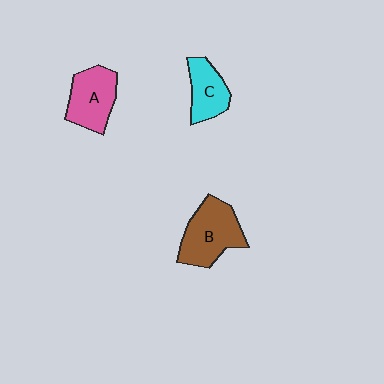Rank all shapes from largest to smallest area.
From largest to smallest: B (brown), A (pink), C (cyan).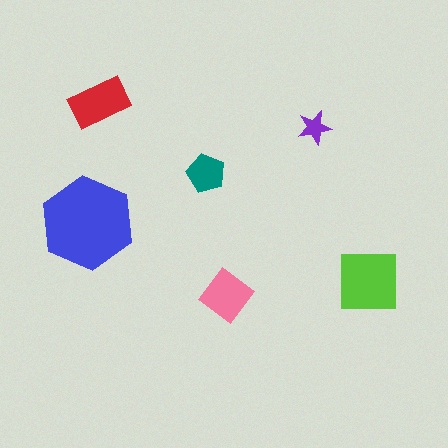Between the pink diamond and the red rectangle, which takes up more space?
The red rectangle.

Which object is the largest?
The blue hexagon.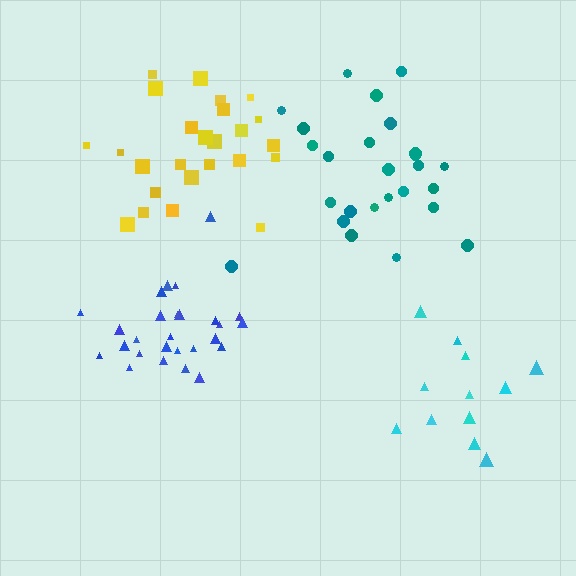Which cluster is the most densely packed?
Blue.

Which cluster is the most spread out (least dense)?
Cyan.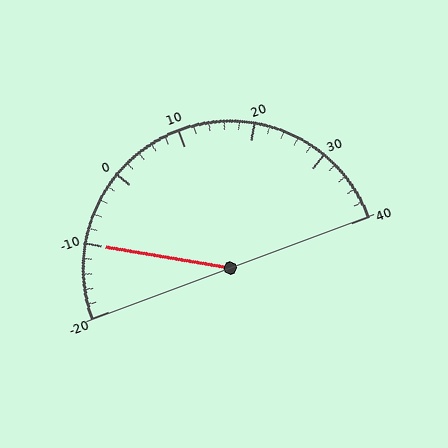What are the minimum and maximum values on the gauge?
The gauge ranges from -20 to 40.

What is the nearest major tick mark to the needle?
The nearest major tick mark is -10.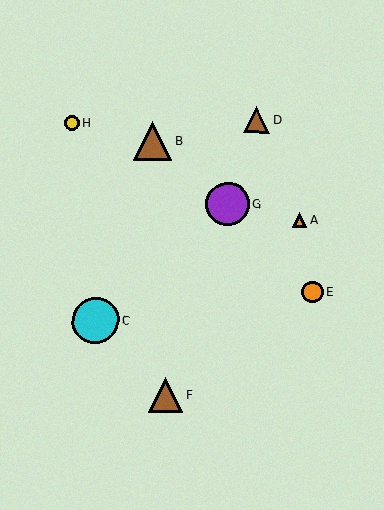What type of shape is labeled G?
Shape G is a purple circle.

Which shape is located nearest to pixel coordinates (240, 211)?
The purple circle (labeled G) at (228, 204) is nearest to that location.